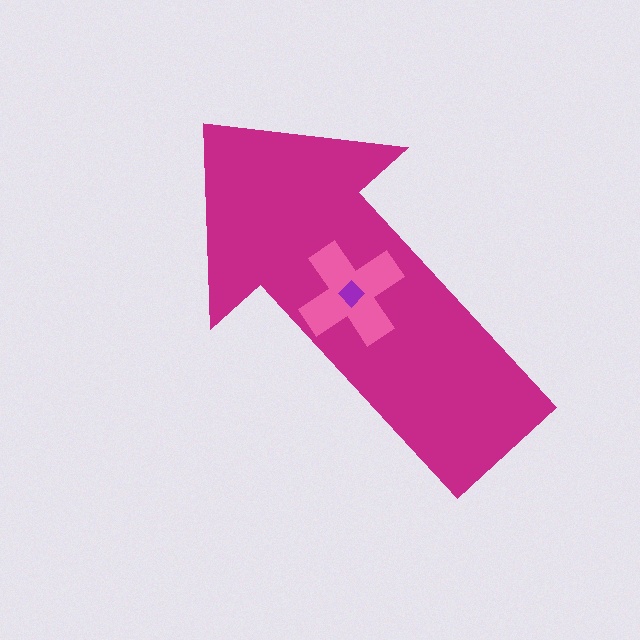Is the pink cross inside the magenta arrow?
Yes.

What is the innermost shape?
The purple diamond.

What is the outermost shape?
The magenta arrow.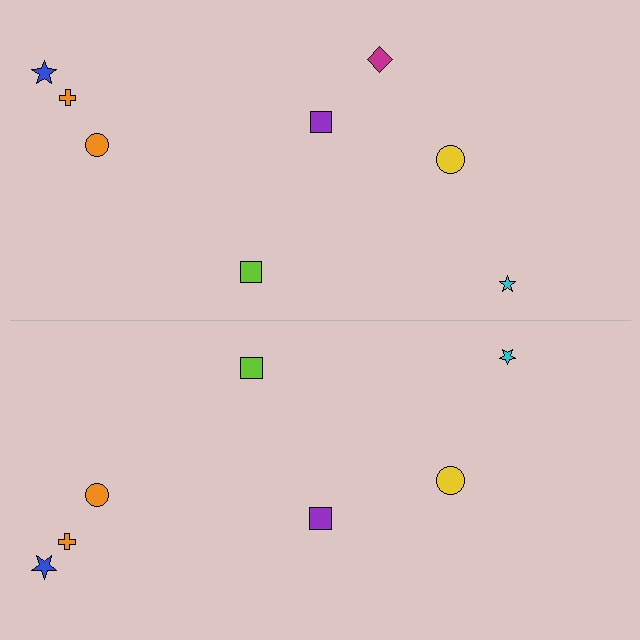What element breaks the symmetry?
A magenta diamond is missing from the bottom side.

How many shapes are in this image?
There are 15 shapes in this image.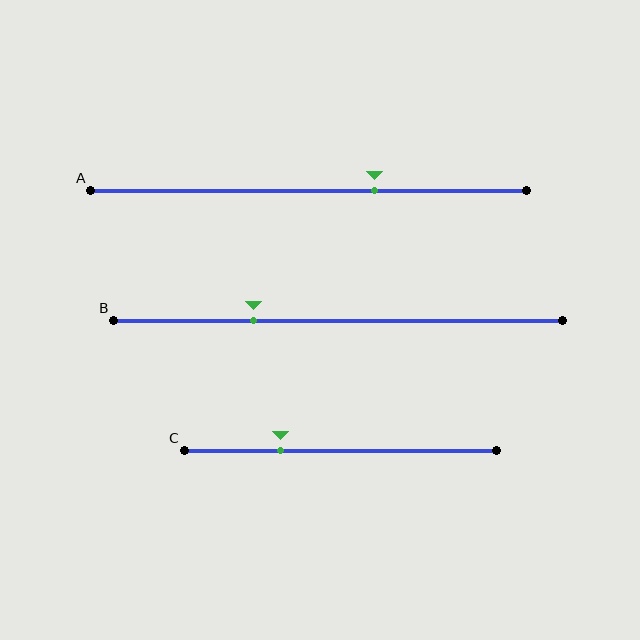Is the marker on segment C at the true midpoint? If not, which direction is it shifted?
No, the marker on segment C is shifted to the left by about 19% of the segment length.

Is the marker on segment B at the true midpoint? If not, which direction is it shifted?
No, the marker on segment B is shifted to the left by about 19% of the segment length.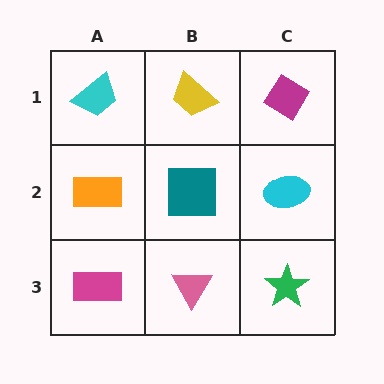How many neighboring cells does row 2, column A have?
3.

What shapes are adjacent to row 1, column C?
A cyan ellipse (row 2, column C), a yellow trapezoid (row 1, column B).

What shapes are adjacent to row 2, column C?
A magenta diamond (row 1, column C), a green star (row 3, column C), a teal square (row 2, column B).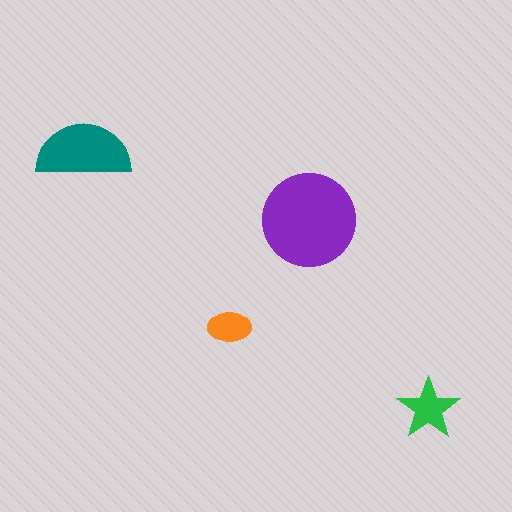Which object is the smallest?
The orange ellipse.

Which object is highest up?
The teal semicircle is topmost.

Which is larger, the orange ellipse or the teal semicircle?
The teal semicircle.